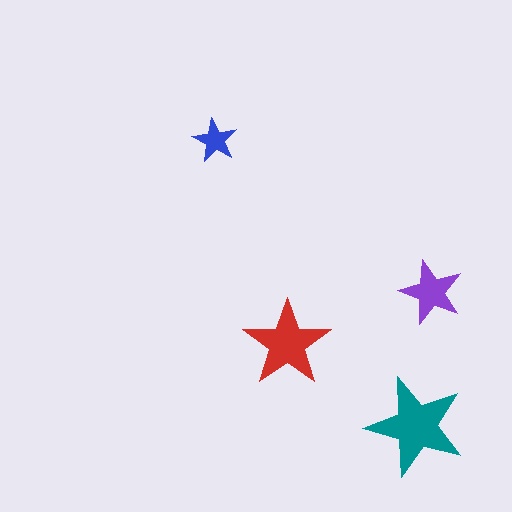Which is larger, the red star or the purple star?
The red one.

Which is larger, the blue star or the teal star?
The teal one.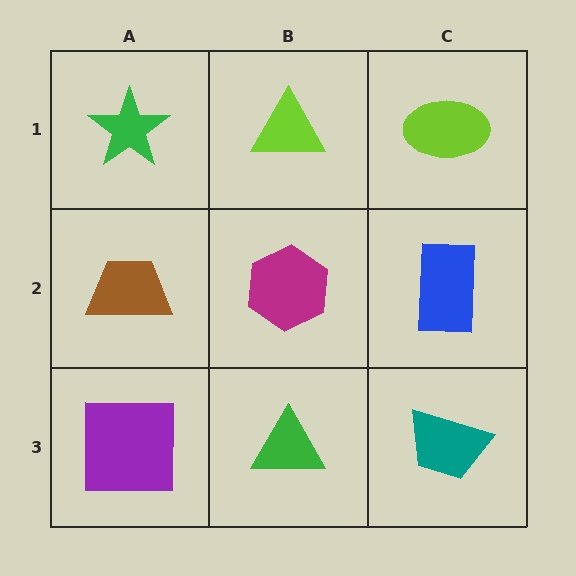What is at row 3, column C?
A teal trapezoid.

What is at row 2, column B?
A magenta hexagon.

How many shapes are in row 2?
3 shapes.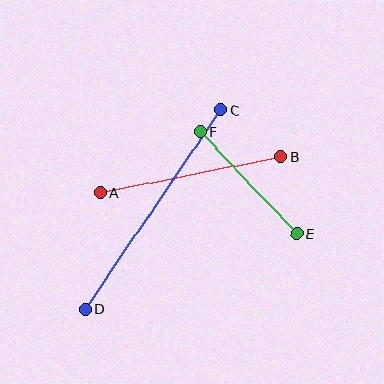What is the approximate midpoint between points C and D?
The midpoint is at approximately (153, 210) pixels.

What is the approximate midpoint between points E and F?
The midpoint is at approximately (248, 183) pixels.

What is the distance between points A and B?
The distance is approximately 184 pixels.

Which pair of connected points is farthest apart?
Points C and D are farthest apart.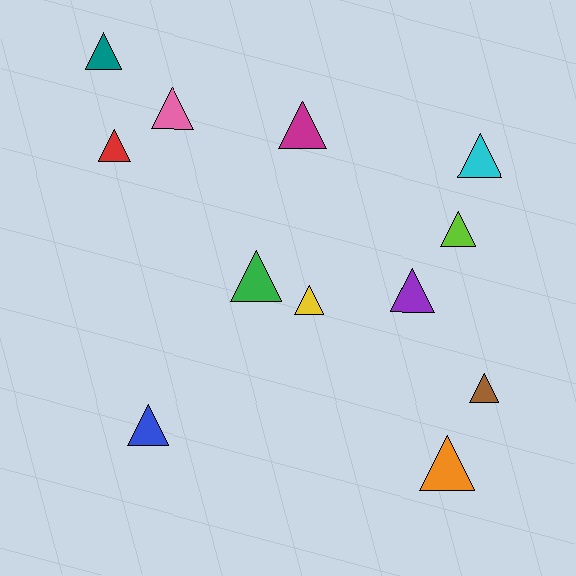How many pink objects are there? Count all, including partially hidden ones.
There is 1 pink object.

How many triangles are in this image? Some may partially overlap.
There are 12 triangles.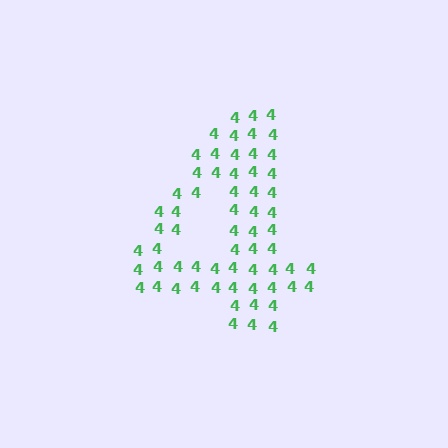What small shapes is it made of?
It is made of small digit 4's.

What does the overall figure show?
The overall figure shows the digit 4.